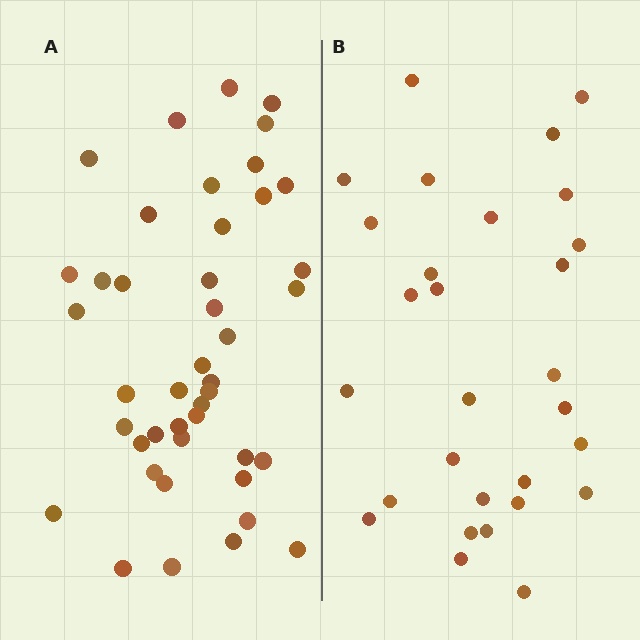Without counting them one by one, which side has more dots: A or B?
Region A (the left region) has more dots.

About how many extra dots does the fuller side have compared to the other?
Region A has approximately 15 more dots than region B.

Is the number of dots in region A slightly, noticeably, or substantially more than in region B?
Region A has substantially more. The ratio is roughly 1.5 to 1.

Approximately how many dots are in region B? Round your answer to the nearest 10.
About 30 dots. (The exact count is 29, which rounds to 30.)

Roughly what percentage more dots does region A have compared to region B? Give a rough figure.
About 50% more.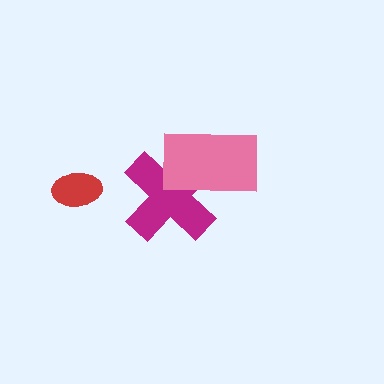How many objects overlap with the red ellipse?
0 objects overlap with the red ellipse.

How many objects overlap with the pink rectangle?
1 object overlaps with the pink rectangle.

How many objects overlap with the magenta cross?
1 object overlaps with the magenta cross.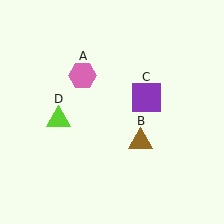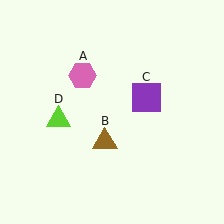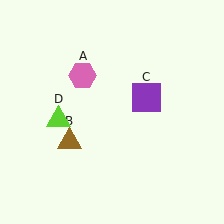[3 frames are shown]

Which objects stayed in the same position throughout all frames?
Pink hexagon (object A) and purple square (object C) and lime triangle (object D) remained stationary.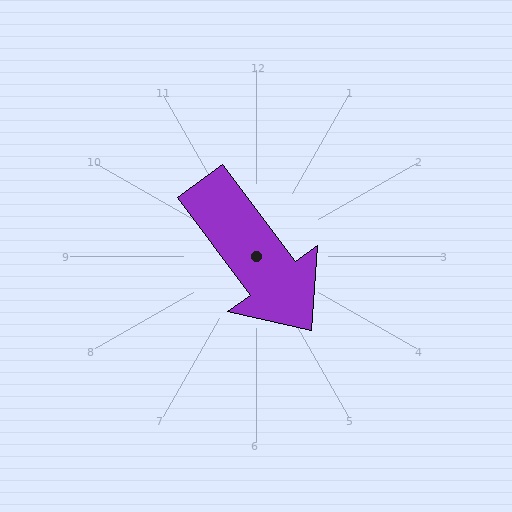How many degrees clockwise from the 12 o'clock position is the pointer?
Approximately 143 degrees.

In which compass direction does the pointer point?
Southeast.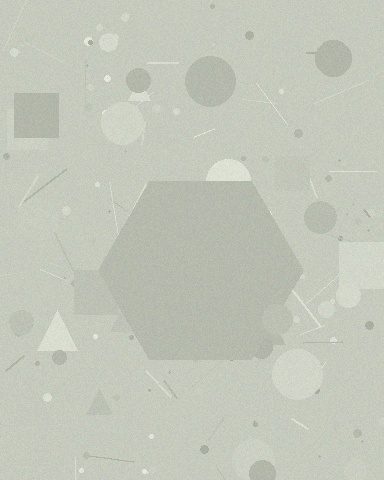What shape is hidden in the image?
A hexagon is hidden in the image.